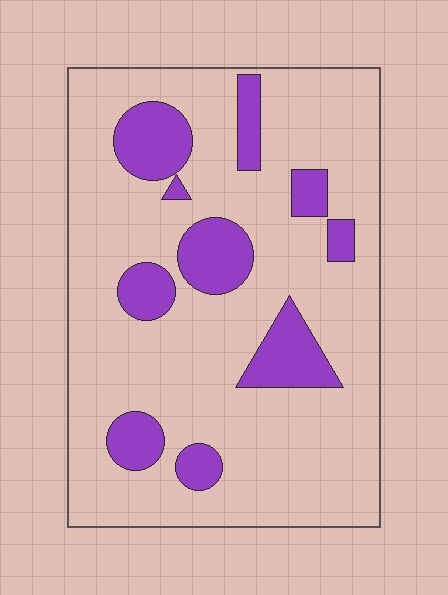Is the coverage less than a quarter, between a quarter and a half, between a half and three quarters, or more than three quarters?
Less than a quarter.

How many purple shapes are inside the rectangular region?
10.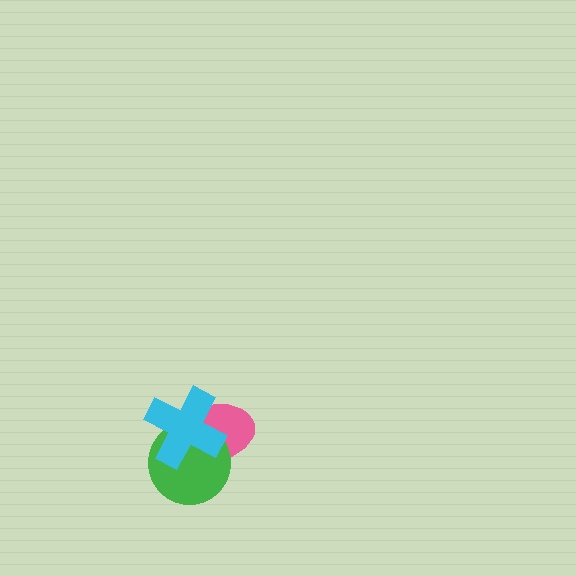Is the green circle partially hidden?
Yes, it is partially covered by another shape.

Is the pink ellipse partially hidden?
Yes, it is partially covered by another shape.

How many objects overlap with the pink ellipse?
2 objects overlap with the pink ellipse.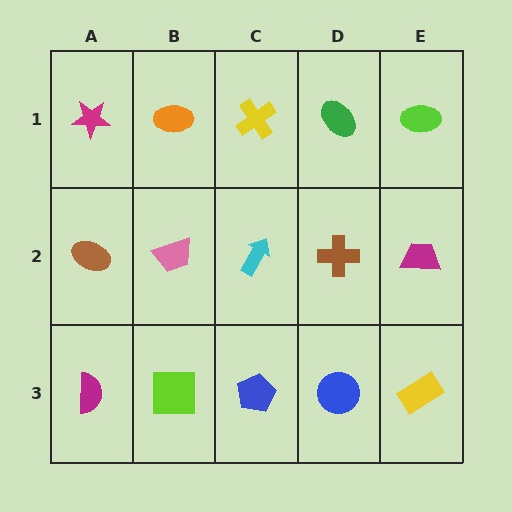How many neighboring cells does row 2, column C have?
4.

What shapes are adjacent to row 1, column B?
A pink trapezoid (row 2, column B), a magenta star (row 1, column A), a yellow cross (row 1, column C).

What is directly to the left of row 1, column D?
A yellow cross.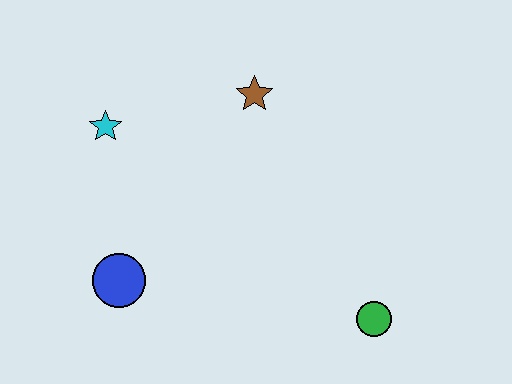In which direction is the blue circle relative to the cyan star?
The blue circle is below the cyan star.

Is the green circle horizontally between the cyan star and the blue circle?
No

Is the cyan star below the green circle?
No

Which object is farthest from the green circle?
The cyan star is farthest from the green circle.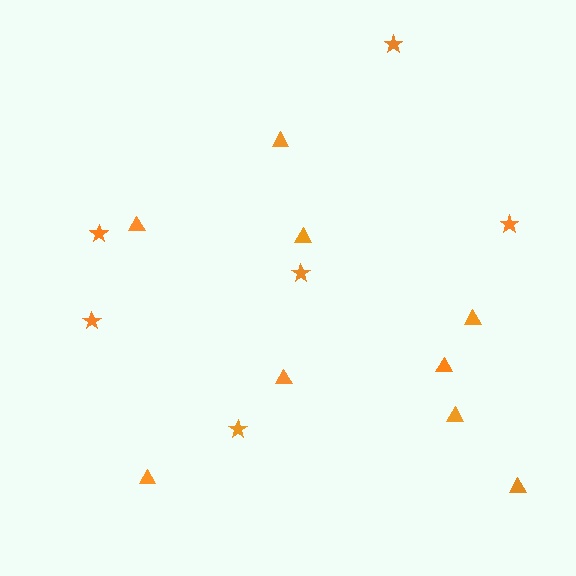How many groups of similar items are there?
There are 2 groups: one group of stars (6) and one group of triangles (9).